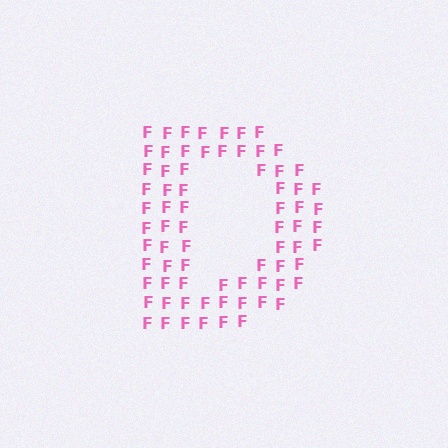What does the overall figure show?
The overall figure shows the letter D.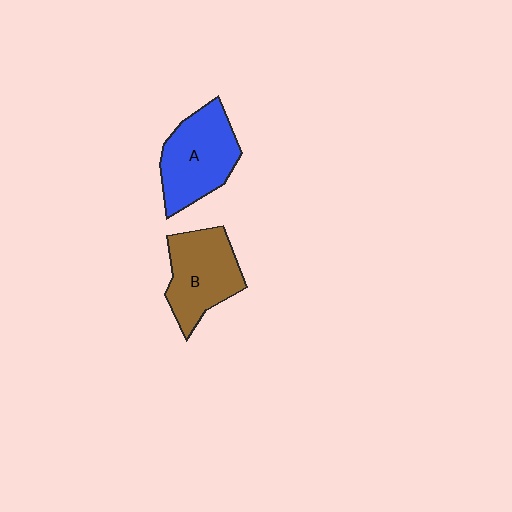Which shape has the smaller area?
Shape B (brown).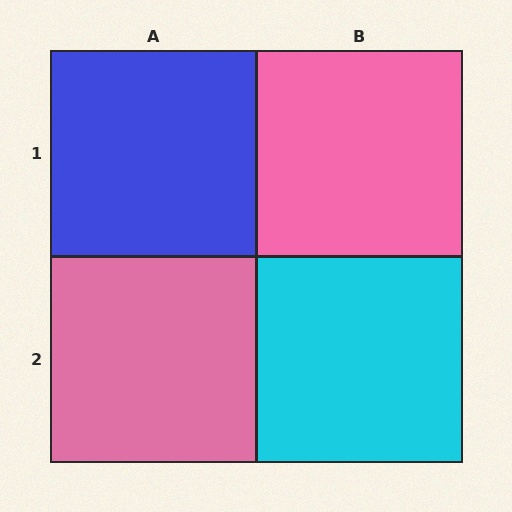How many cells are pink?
2 cells are pink.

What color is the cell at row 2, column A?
Pink.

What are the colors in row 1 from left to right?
Blue, pink.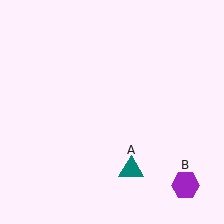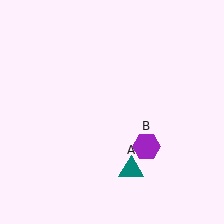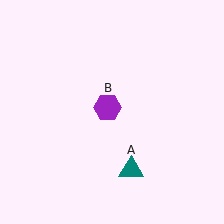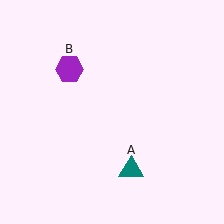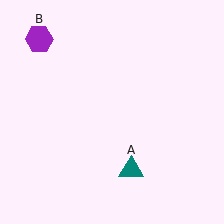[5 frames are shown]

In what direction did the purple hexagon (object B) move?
The purple hexagon (object B) moved up and to the left.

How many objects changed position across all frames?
1 object changed position: purple hexagon (object B).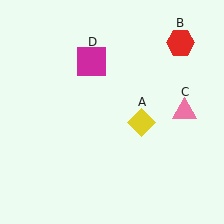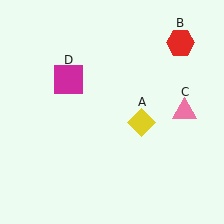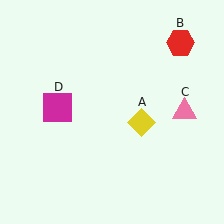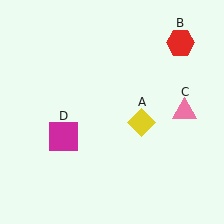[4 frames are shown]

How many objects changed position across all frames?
1 object changed position: magenta square (object D).